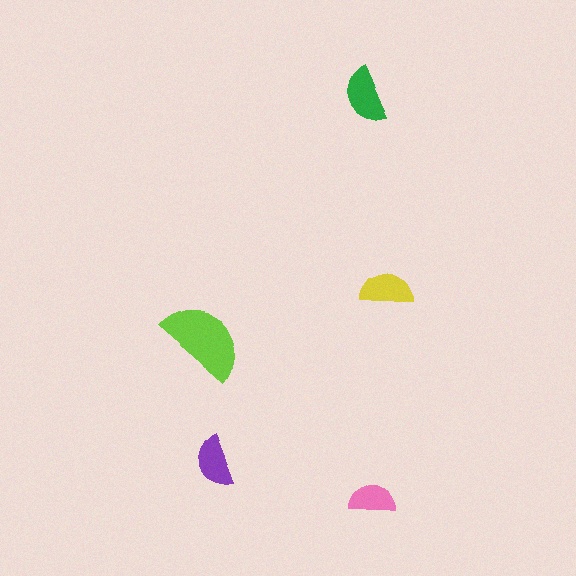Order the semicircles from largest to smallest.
the lime one, the green one, the yellow one, the purple one, the pink one.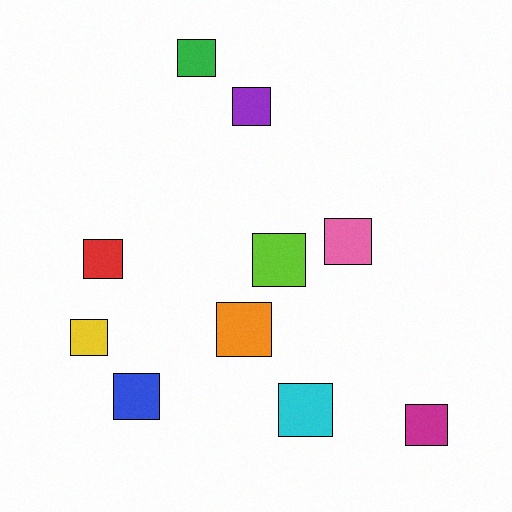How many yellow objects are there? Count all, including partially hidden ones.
There is 1 yellow object.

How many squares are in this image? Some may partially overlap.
There are 10 squares.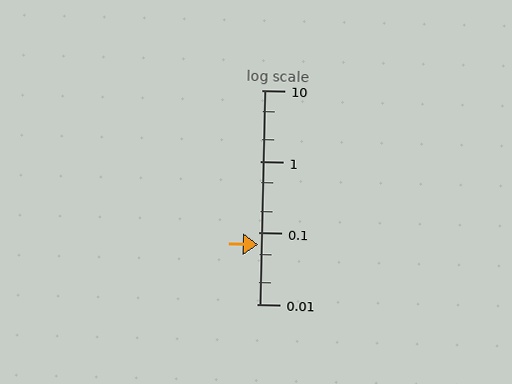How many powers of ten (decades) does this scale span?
The scale spans 3 decades, from 0.01 to 10.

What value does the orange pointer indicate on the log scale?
The pointer indicates approximately 0.068.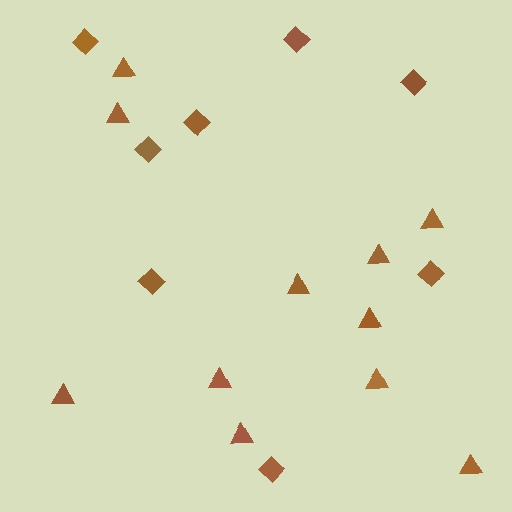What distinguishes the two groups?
There are 2 groups: one group of triangles (11) and one group of diamonds (8).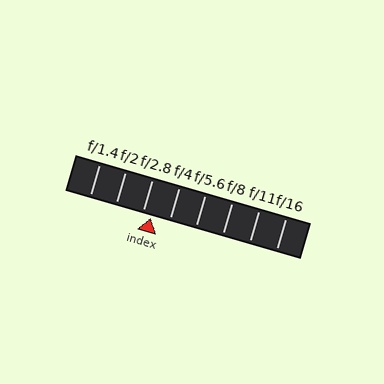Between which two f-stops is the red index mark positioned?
The index mark is between f/2.8 and f/4.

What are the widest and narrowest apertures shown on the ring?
The widest aperture shown is f/1.4 and the narrowest is f/16.